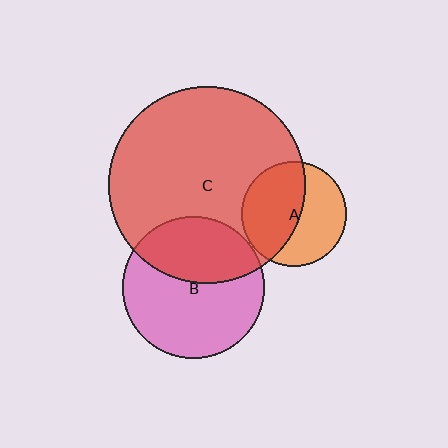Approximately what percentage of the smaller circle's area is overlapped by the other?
Approximately 40%.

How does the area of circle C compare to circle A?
Approximately 3.5 times.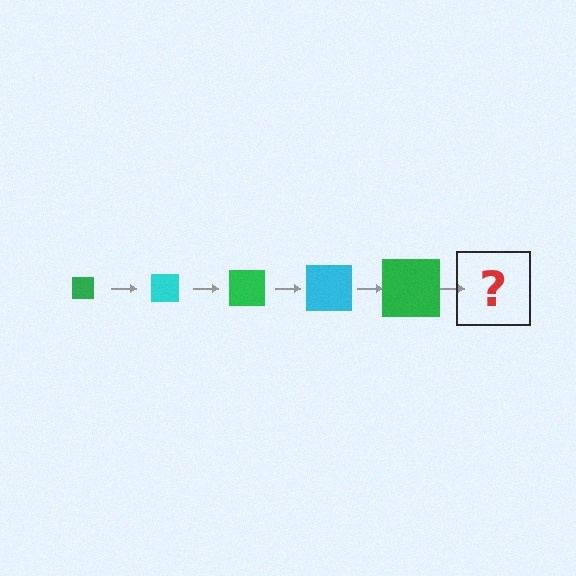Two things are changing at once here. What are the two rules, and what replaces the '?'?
The two rules are that the square grows larger each step and the color cycles through green and cyan. The '?' should be a cyan square, larger than the previous one.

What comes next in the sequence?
The next element should be a cyan square, larger than the previous one.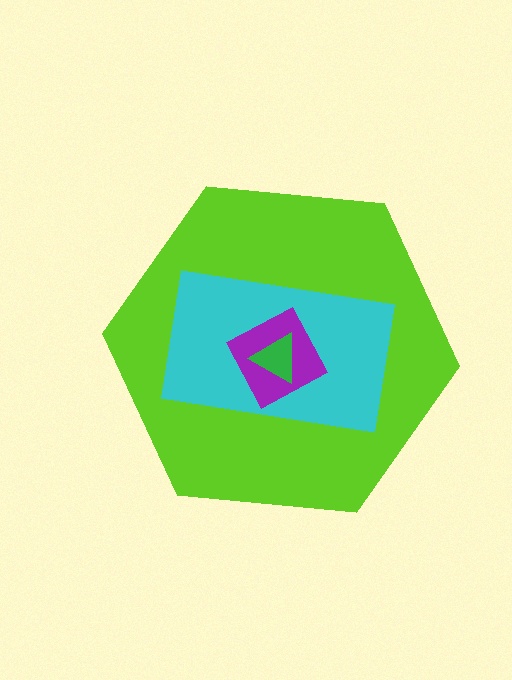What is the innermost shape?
The green triangle.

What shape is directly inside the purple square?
The green triangle.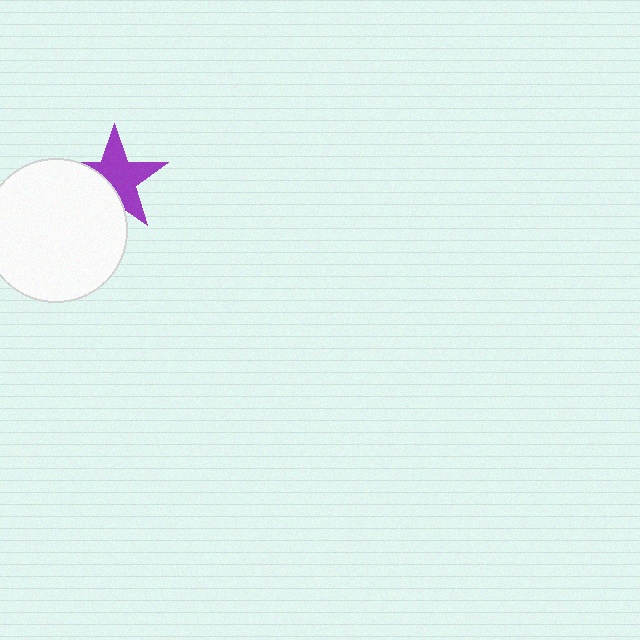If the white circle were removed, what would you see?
You would see the complete purple star.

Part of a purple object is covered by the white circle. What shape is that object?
It is a star.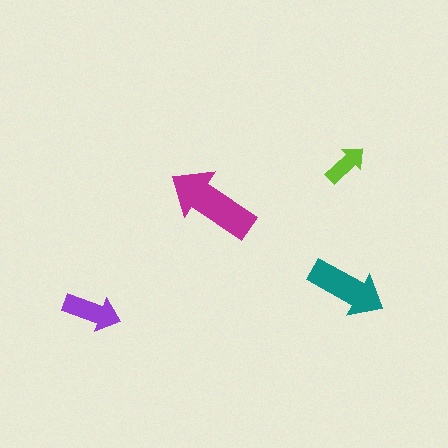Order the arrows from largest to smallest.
the magenta one, the teal one, the purple one, the lime one.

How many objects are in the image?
There are 4 objects in the image.